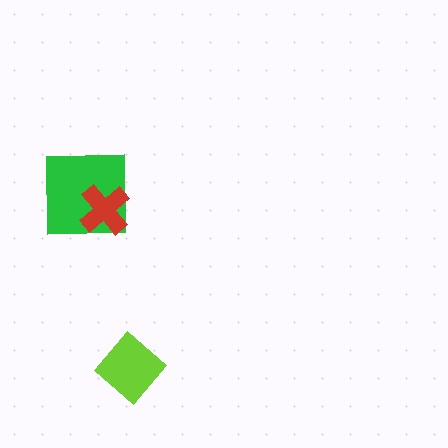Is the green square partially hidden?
Yes, it is partially covered by another shape.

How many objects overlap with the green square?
1 object overlaps with the green square.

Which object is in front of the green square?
The red cross is in front of the green square.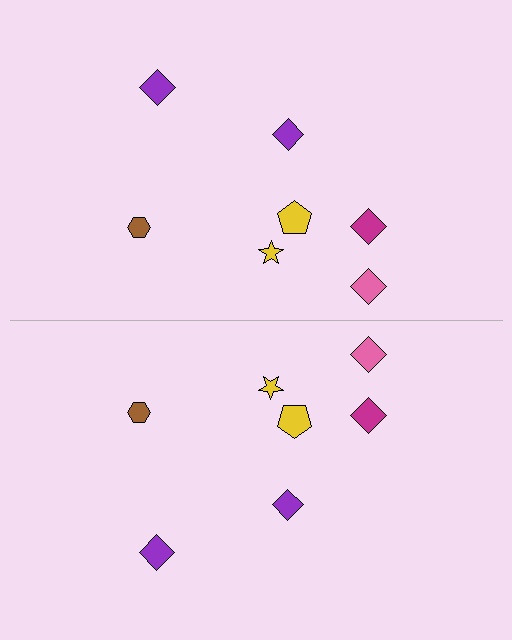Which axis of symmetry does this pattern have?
The pattern has a horizontal axis of symmetry running through the center of the image.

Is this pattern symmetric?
Yes, this pattern has bilateral (reflection) symmetry.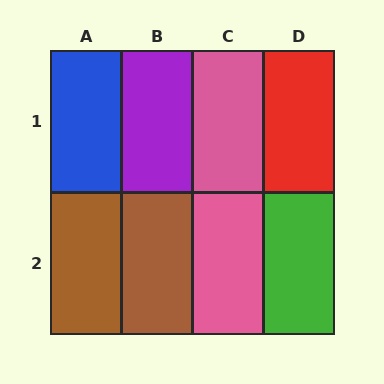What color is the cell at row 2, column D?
Green.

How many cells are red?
1 cell is red.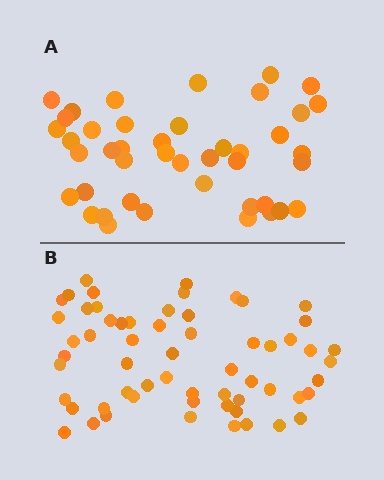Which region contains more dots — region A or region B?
Region B (the bottom region) has more dots.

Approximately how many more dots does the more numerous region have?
Region B has approximately 15 more dots than region A.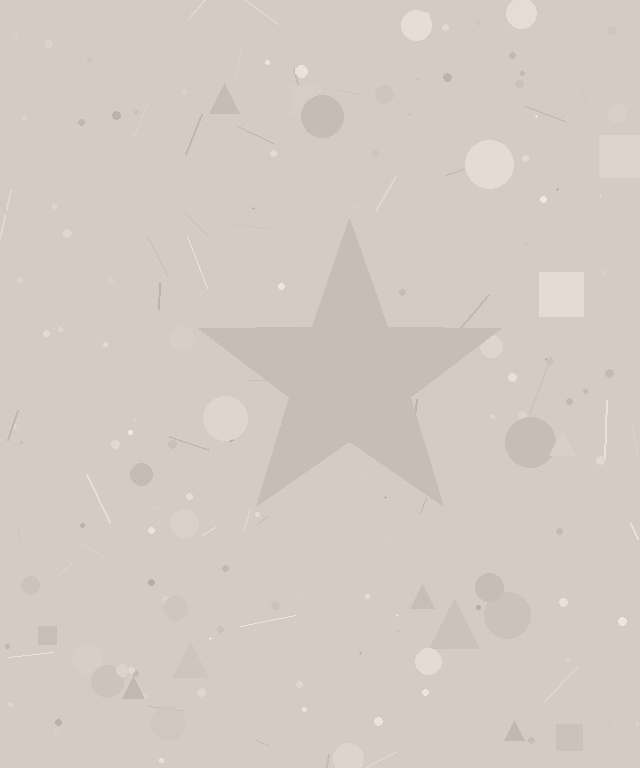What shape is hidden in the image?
A star is hidden in the image.